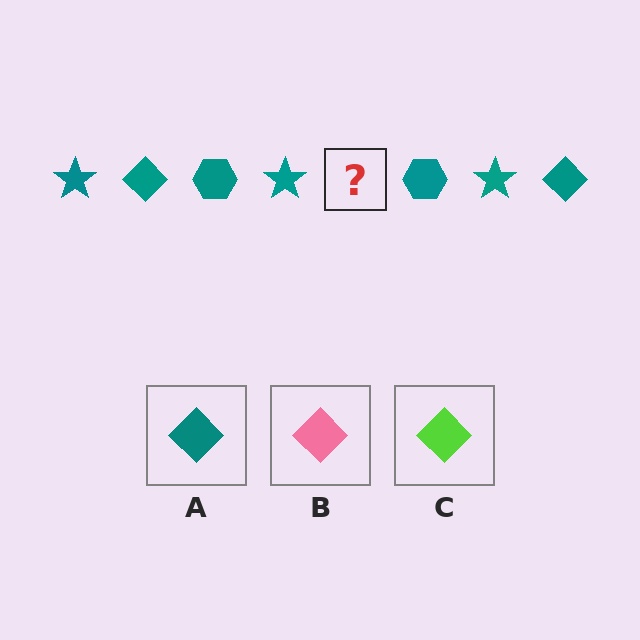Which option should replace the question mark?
Option A.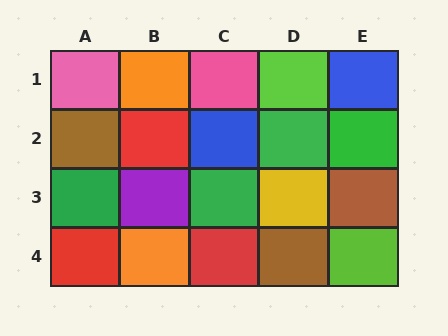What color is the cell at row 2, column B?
Red.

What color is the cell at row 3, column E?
Brown.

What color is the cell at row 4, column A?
Red.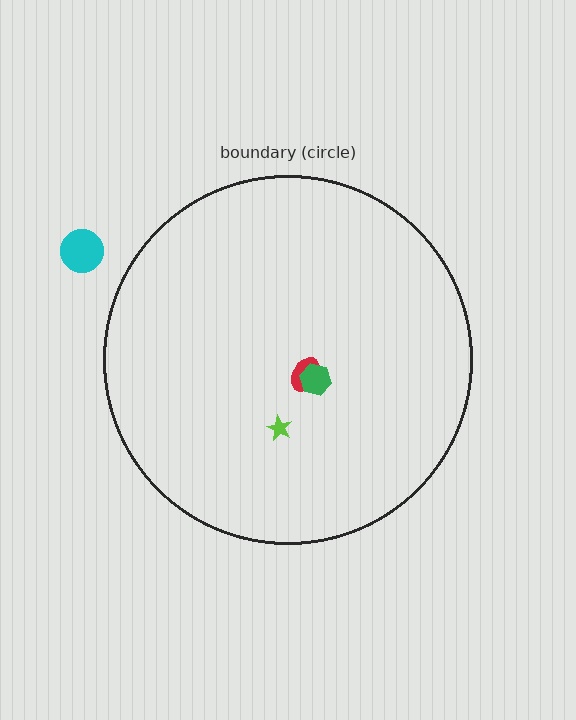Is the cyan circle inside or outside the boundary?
Outside.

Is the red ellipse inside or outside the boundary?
Inside.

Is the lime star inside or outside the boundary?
Inside.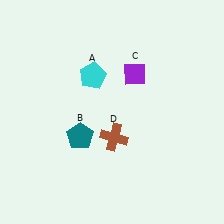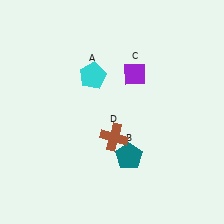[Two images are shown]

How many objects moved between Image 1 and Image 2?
1 object moved between the two images.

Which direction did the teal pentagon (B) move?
The teal pentagon (B) moved right.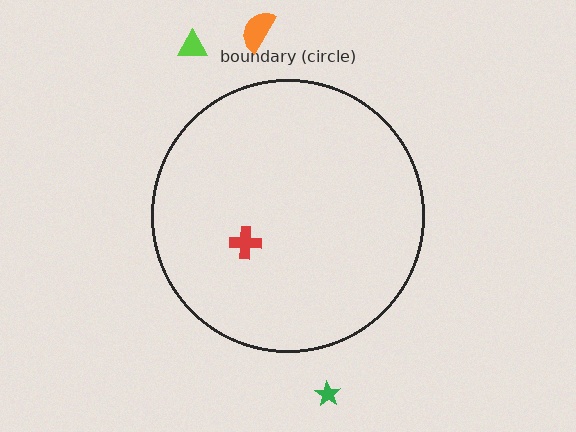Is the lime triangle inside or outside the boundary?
Outside.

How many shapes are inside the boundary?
1 inside, 3 outside.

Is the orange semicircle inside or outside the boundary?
Outside.